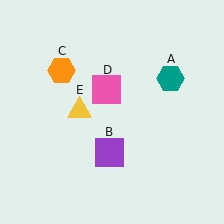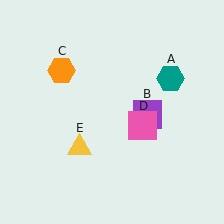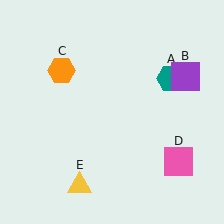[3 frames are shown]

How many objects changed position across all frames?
3 objects changed position: purple square (object B), pink square (object D), yellow triangle (object E).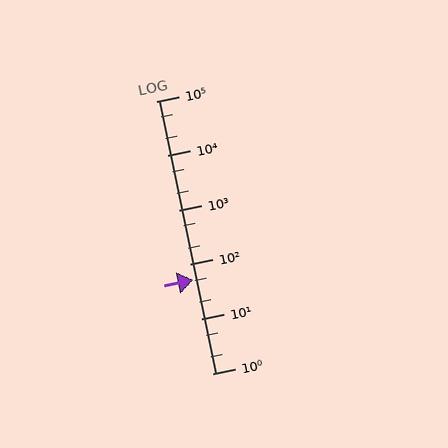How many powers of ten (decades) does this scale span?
The scale spans 5 decades, from 1 to 100000.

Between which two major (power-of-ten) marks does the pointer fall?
The pointer is between 10 and 100.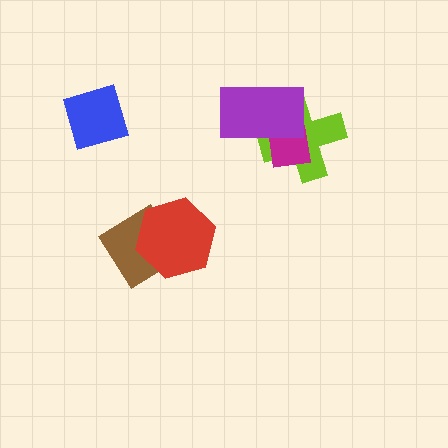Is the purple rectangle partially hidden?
No, no other shape covers it.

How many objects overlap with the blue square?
0 objects overlap with the blue square.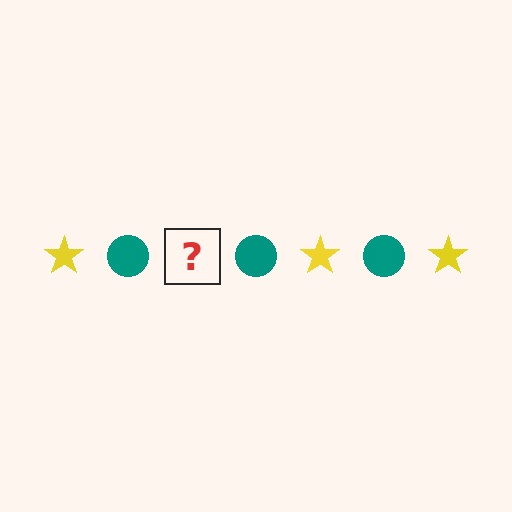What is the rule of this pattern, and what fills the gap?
The rule is that the pattern alternates between yellow star and teal circle. The gap should be filled with a yellow star.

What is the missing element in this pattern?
The missing element is a yellow star.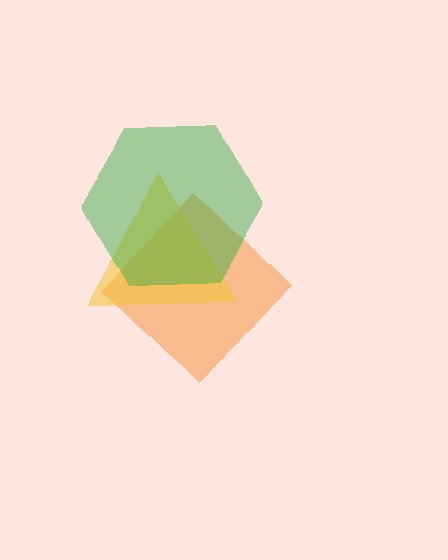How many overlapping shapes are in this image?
There are 3 overlapping shapes in the image.